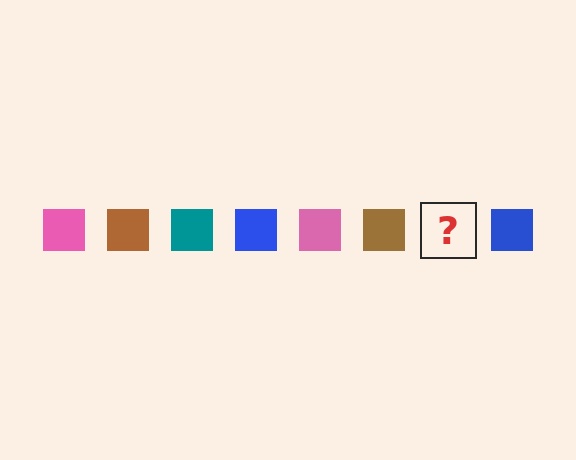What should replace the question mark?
The question mark should be replaced with a teal square.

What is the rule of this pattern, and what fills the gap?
The rule is that the pattern cycles through pink, brown, teal, blue squares. The gap should be filled with a teal square.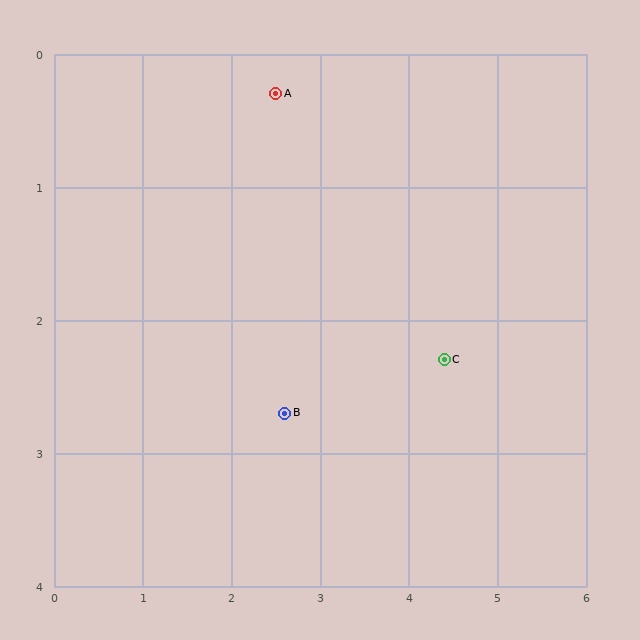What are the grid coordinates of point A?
Point A is at approximately (2.5, 0.3).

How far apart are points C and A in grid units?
Points C and A are about 2.8 grid units apart.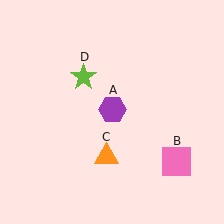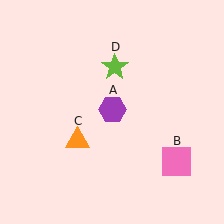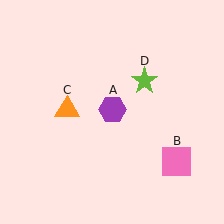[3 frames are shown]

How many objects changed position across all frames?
2 objects changed position: orange triangle (object C), lime star (object D).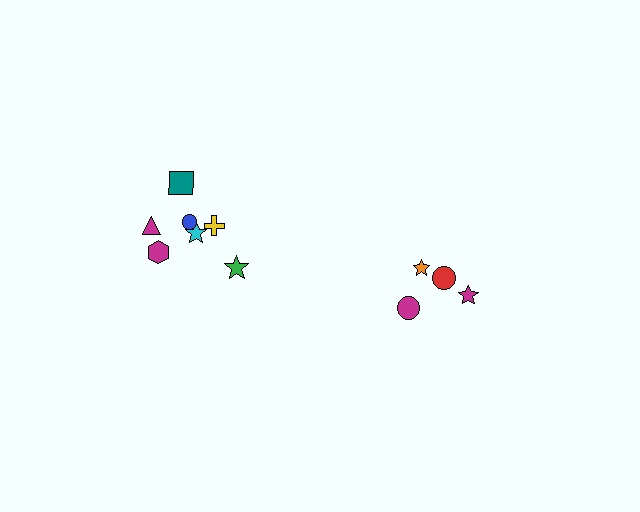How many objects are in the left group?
There are 7 objects.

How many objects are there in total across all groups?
There are 11 objects.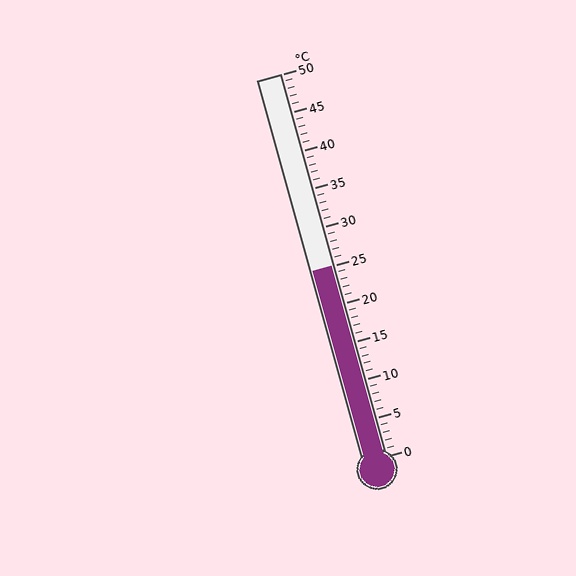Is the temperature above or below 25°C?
The temperature is at 25°C.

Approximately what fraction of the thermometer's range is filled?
The thermometer is filled to approximately 50% of its range.